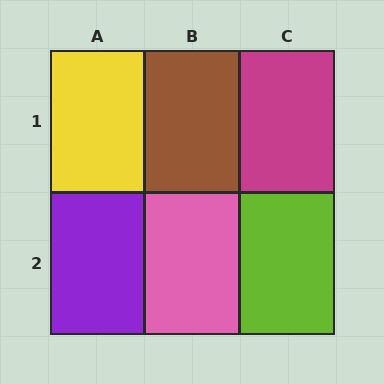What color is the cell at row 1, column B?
Brown.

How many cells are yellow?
1 cell is yellow.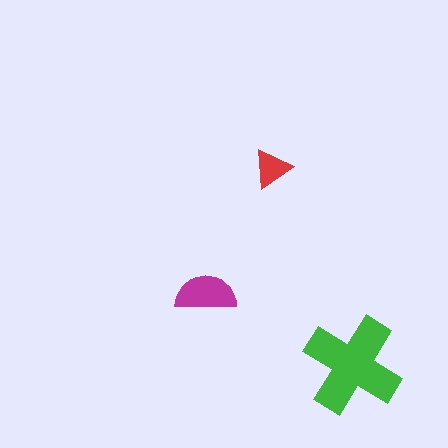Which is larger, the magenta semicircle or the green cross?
The green cross.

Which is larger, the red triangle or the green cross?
The green cross.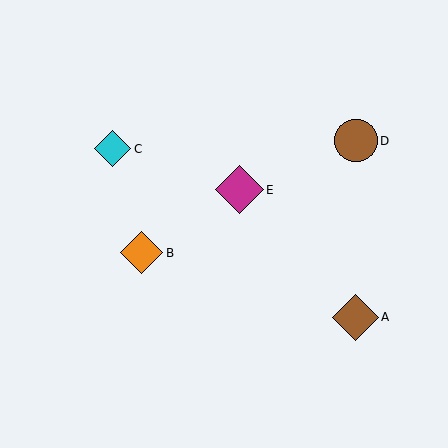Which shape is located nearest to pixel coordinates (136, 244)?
The orange diamond (labeled B) at (142, 253) is nearest to that location.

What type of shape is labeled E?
Shape E is a magenta diamond.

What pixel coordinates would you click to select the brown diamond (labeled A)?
Click at (356, 317) to select the brown diamond A.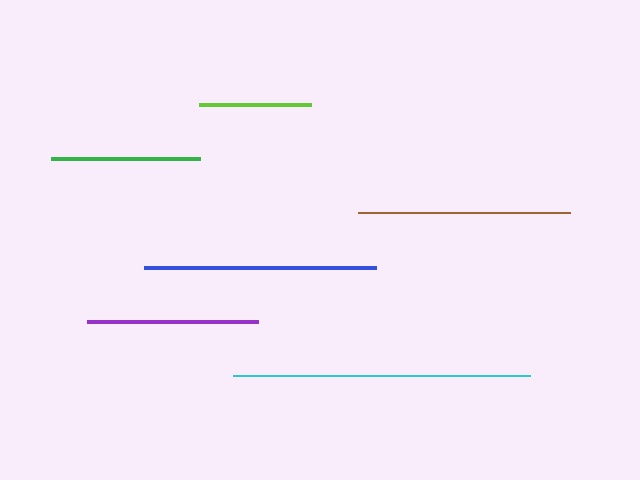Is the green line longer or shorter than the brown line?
The brown line is longer than the green line.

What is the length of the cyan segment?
The cyan segment is approximately 297 pixels long.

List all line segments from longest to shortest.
From longest to shortest: cyan, blue, brown, purple, green, lime.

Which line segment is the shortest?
The lime line is the shortest at approximately 112 pixels.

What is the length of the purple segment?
The purple segment is approximately 171 pixels long.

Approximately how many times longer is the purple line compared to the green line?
The purple line is approximately 1.2 times the length of the green line.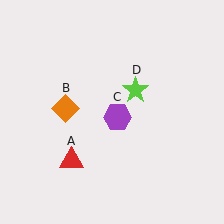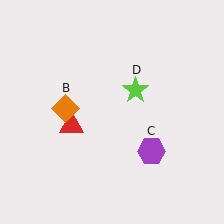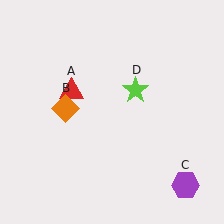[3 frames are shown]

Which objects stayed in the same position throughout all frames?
Orange diamond (object B) and lime star (object D) remained stationary.